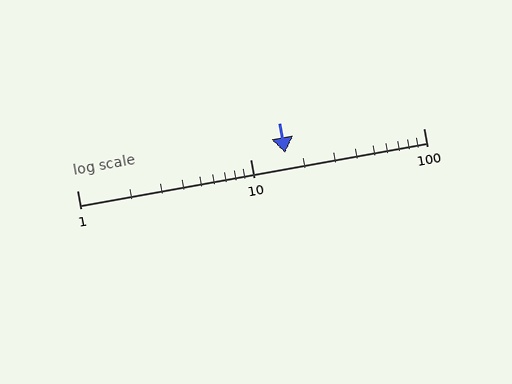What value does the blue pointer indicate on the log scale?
The pointer indicates approximately 16.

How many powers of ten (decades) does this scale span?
The scale spans 2 decades, from 1 to 100.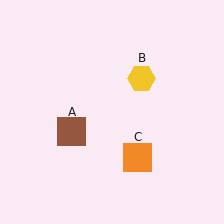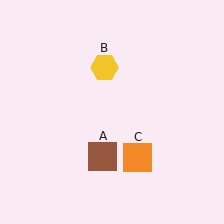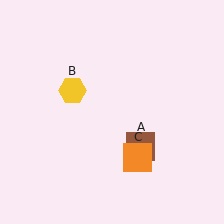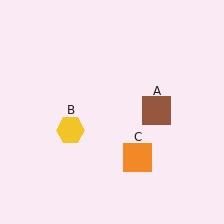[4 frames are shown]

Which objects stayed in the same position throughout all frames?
Orange square (object C) remained stationary.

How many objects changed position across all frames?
2 objects changed position: brown square (object A), yellow hexagon (object B).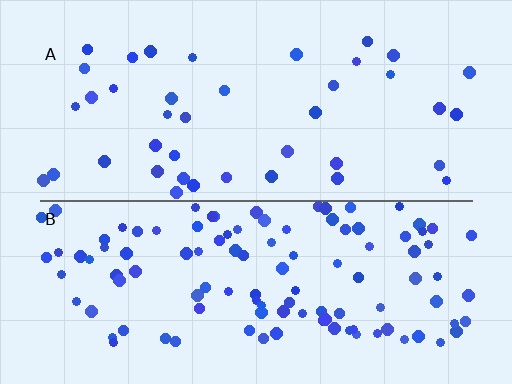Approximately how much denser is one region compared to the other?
Approximately 2.7× — region B over region A.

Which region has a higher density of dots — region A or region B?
B (the bottom).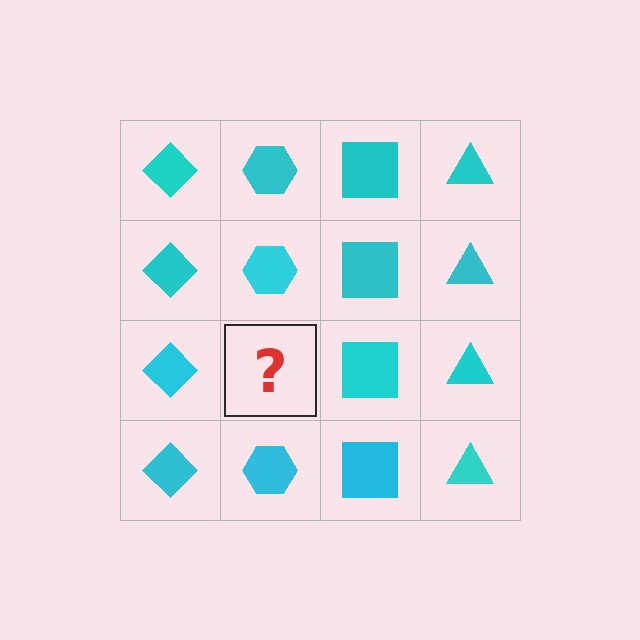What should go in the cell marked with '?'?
The missing cell should contain a cyan hexagon.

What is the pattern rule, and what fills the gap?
The rule is that each column has a consistent shape. The gap should be filled with a cyan hexagon.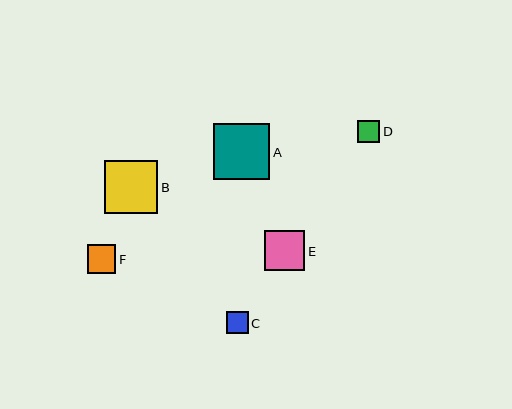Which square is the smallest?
Square C is the smallest with a size of approximately 22 pixels.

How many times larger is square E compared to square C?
Square E is approximately 1.9 times the size of square C.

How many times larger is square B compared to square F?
Square B is approximately 1.9 times the size of square F.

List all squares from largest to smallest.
From largest to smallest: A, B, E, F, D, C.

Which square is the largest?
Square A is the largest with a size of approximately 56 pixels.